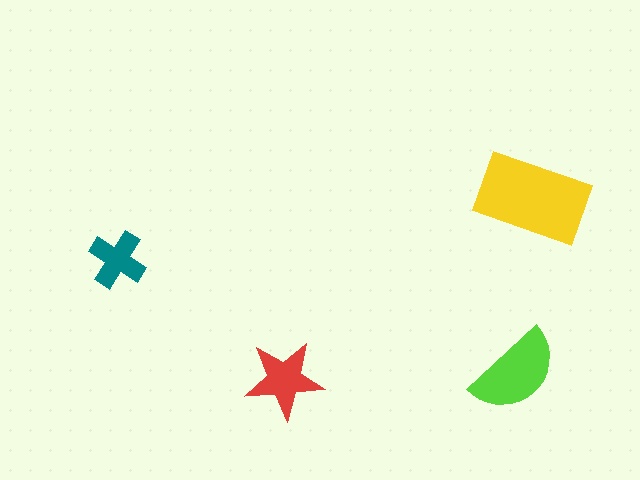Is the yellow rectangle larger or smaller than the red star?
Larger.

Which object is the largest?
The yellow rectangle.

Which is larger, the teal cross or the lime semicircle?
The lime semicircle.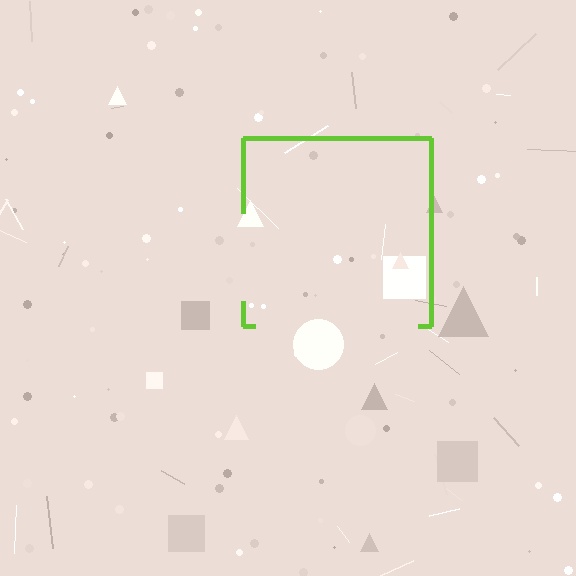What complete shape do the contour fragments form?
The contour fragments form a square.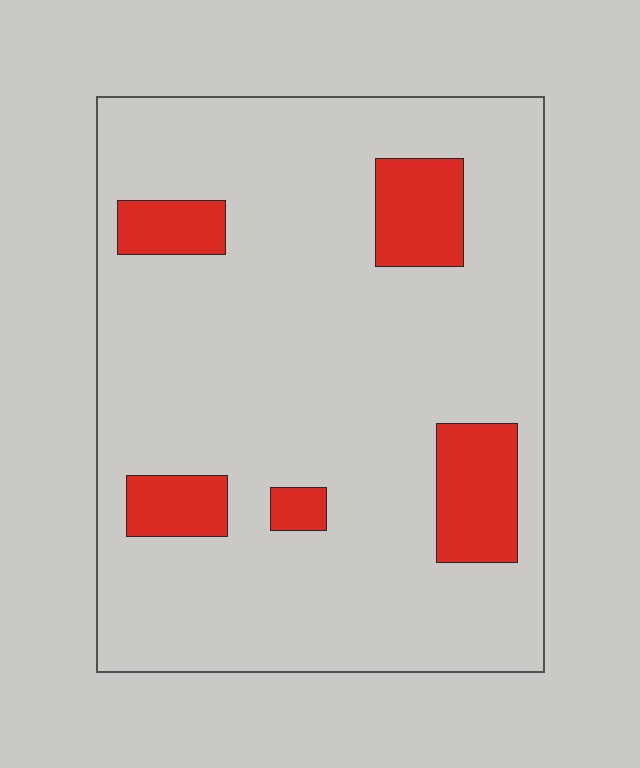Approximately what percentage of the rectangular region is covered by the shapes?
Approximately 15%.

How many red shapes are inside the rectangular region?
5.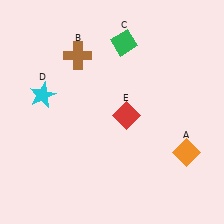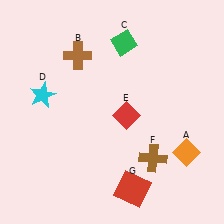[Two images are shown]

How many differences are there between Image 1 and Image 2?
There are 2 differences between the two images.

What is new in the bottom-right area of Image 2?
A red square (G) was added in the bottom-right area of Image 2.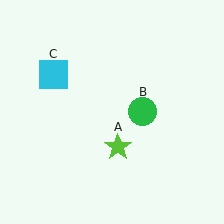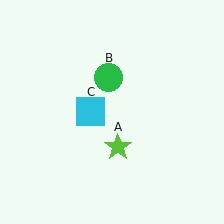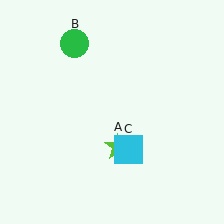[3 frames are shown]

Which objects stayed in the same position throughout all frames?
Lime star (object A) remained stationary.